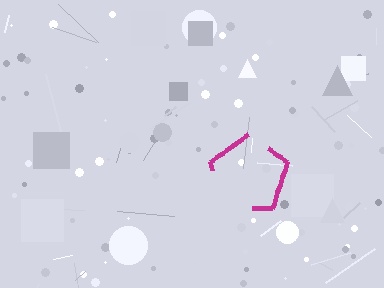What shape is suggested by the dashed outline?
The dashed outline suggests a pentagon.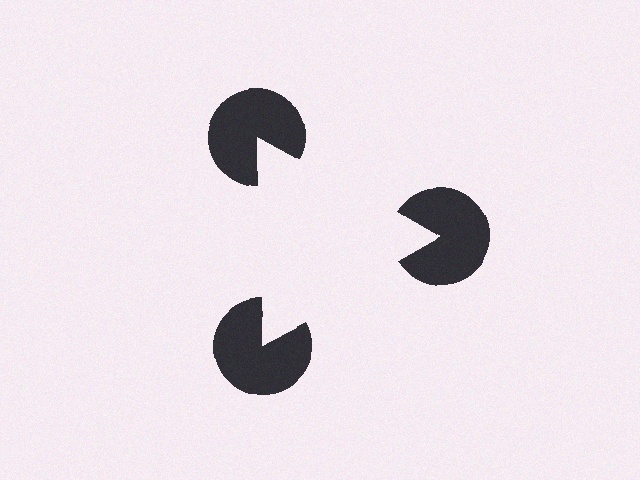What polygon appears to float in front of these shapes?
An illusory triangle — its edges are inferred from the aligned wedge cuts in the pac-man discs, not physically drawn.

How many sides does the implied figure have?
3 sides.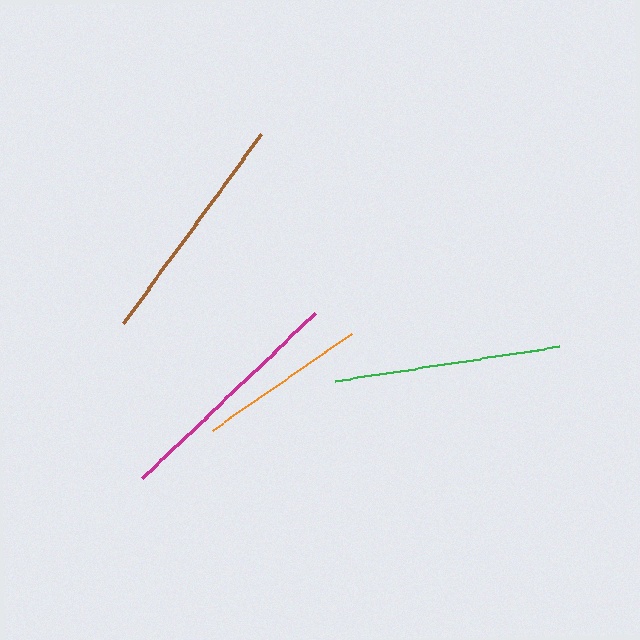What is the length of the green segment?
The green segment is approximately 227 pixels long.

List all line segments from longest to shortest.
From longest to shortest: magenta, brown, green, orange.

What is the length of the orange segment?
The orange segment is approximately 170 pixels long.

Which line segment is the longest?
The magenta line is the longest at approximately 239 pixels.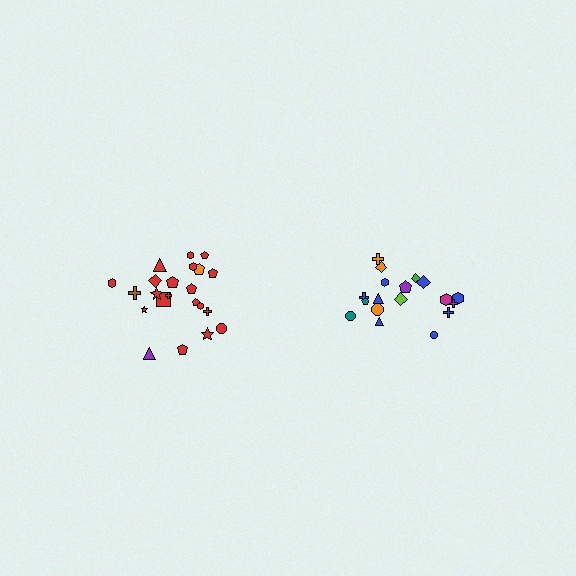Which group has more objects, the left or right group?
The left group.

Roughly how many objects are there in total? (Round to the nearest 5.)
Roughly 40 objects in total.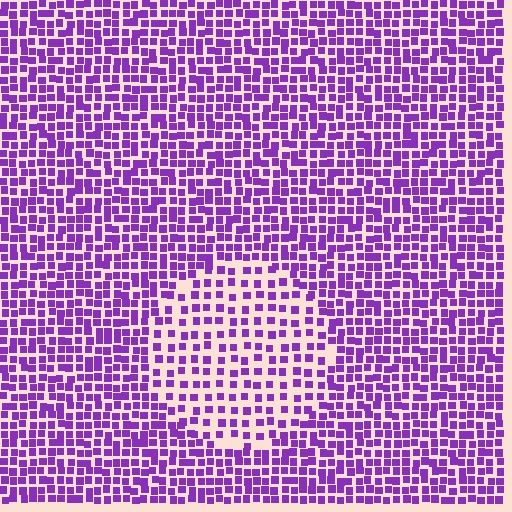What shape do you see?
I see a circle.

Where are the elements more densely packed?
The elements are more densely packed outside the circle boundary.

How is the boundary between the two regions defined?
The boundary is defined by a change in element density (approximately 1.8x ratio). All elements are the same color, size, and shape.